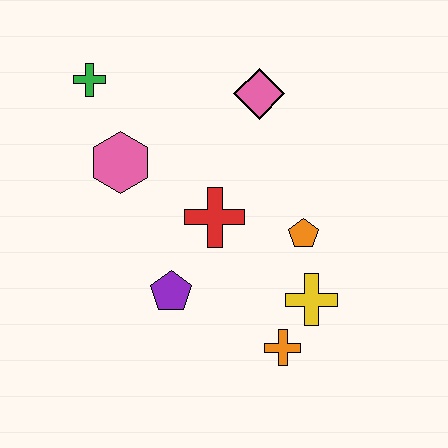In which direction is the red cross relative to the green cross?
The red cross is below the green cross.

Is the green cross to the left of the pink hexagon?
Yes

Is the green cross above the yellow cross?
Yes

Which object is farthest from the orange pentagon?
The green cross is farthest from the orange pentagon.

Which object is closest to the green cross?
The pink hexagon is closest to the green cross.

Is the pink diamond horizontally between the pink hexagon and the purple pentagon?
No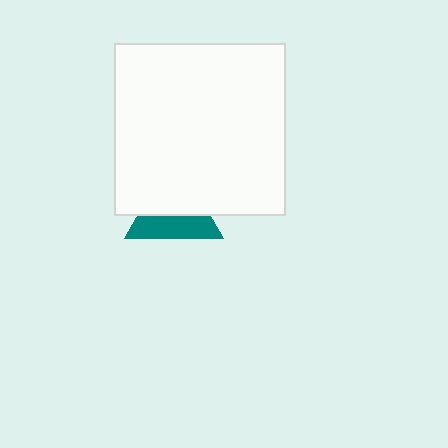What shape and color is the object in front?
The object in front is a white square.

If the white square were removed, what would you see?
You would see the complete teal triangle.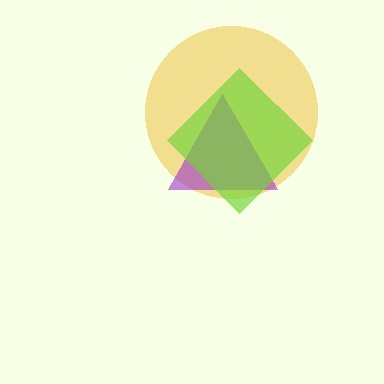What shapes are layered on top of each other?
The layered shapes are: a yellow circle, a purple triangle, a lime diamond.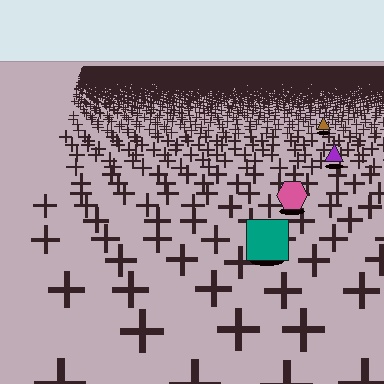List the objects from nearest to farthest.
From nearest to farthest: the teal square, the pink hexagon, the purple triangle, the brown triangle.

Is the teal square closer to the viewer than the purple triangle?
Yes. The teal square is closer — you can tell from the texture gradient: the ground texture is coarser near it.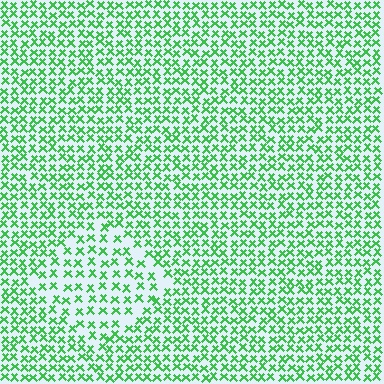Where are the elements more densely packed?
The elements are more densely packed outside the diamond boundary.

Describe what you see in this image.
The image contains small green elements arranged at two different densities. A diamond-shaped region is visible where the elements are less densely packed than the surrounding area.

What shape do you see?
I see a diamond.